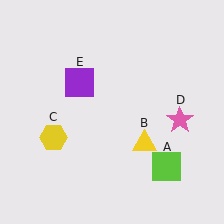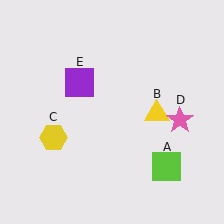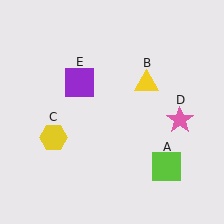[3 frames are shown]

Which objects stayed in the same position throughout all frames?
Lime square (object A) and yellow hexagon (object C) and pink star (object D) and purple square (object E) remained stationary.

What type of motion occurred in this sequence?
The yellow triangle (object B) rotated counterclockwise around the center of the scene.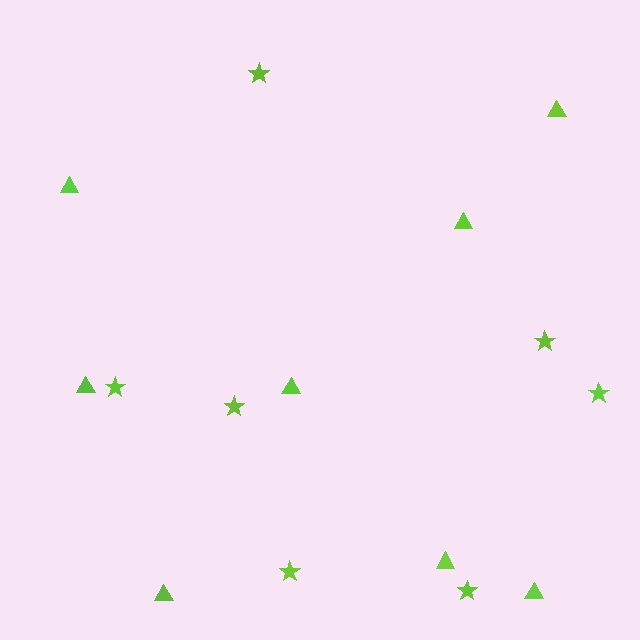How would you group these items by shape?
There are 2 groups: one group of stars (7) and one group of triangles (8).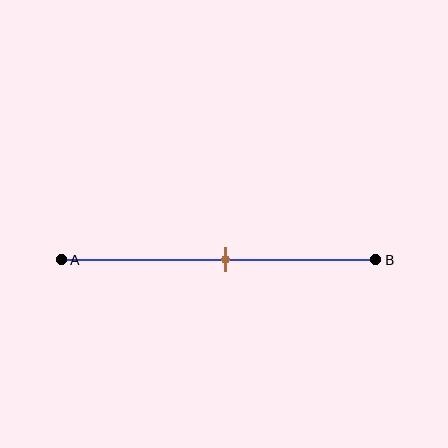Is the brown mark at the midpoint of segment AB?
Yes, the mark is approximately at the midpoint.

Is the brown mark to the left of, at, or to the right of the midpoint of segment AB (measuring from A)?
The brown mark is approximately at the midpoint of segment AB.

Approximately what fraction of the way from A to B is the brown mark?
The brown mark is approximately 50% of the way from A to B.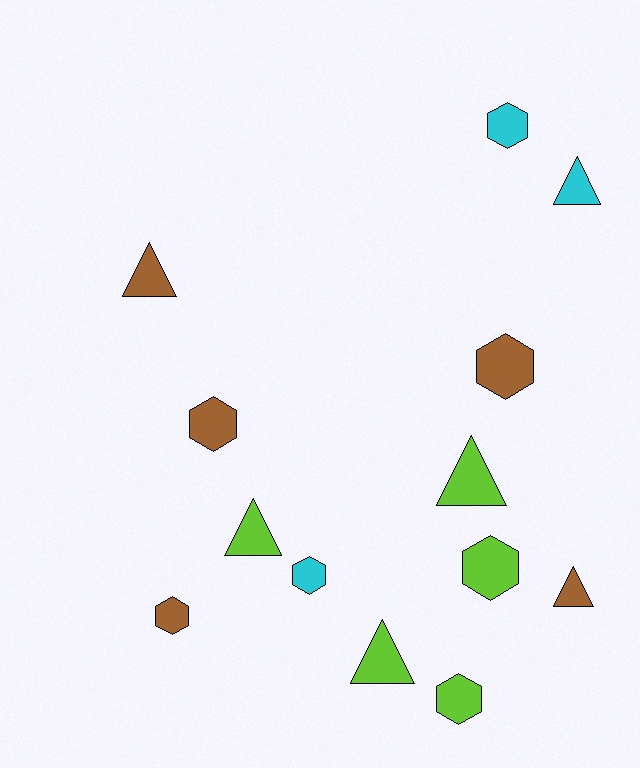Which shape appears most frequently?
Hexagon, with 7 objects.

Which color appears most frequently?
Brown, with 5 objects.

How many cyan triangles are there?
There is 1 cyan triangle.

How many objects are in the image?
There are 13 objects.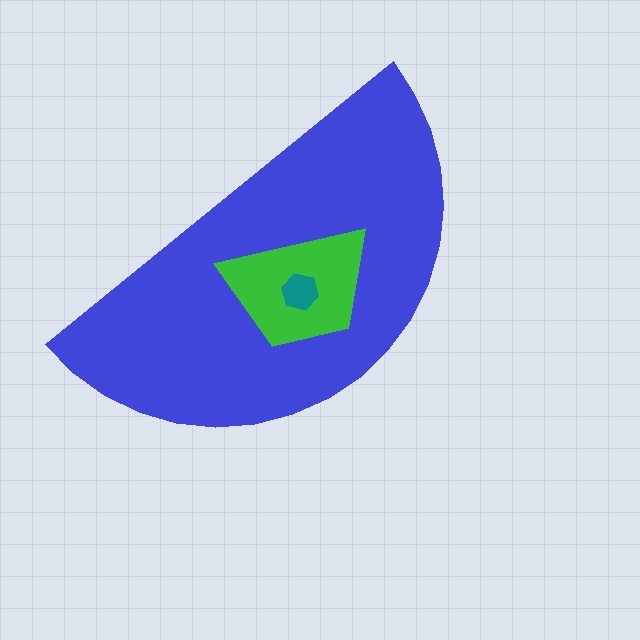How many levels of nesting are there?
3.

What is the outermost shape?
The blue semicircle.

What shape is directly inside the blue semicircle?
The green trapezoid.